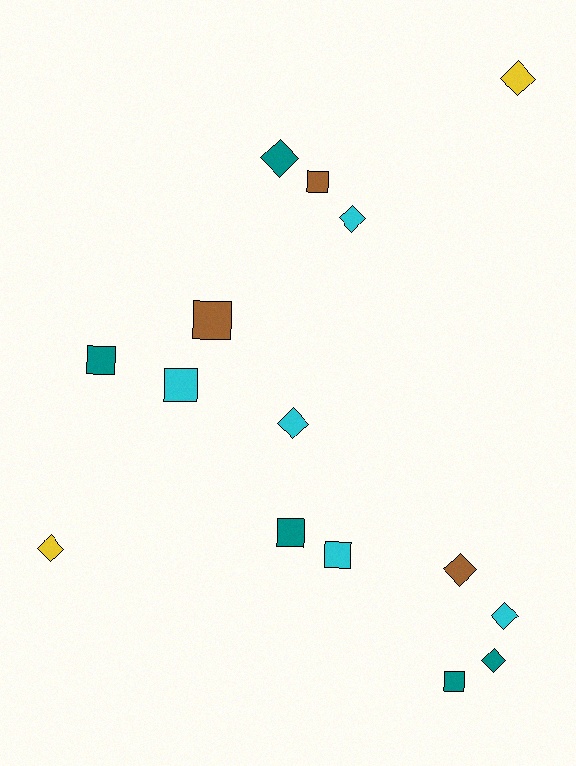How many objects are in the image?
There are 15 objects.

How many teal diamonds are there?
There are 2 teal diamonds.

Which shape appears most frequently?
Diamond, with 8 objects.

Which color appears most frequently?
Cyan, with 5 objects.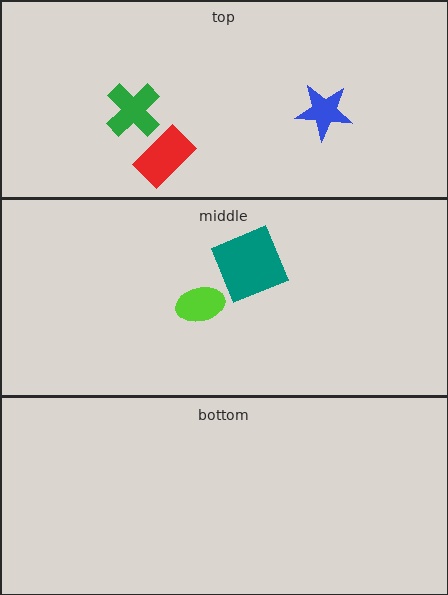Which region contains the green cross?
The top region.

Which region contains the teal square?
The middle region.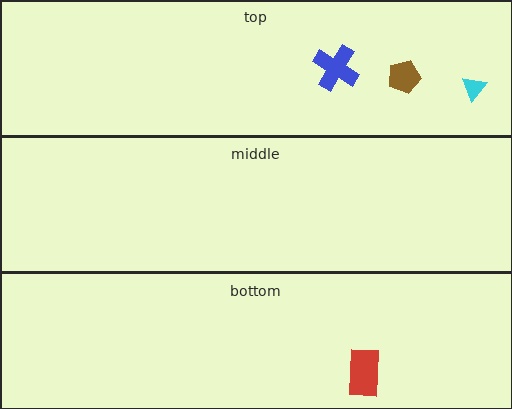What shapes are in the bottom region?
The red rectangle.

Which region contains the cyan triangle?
The top region.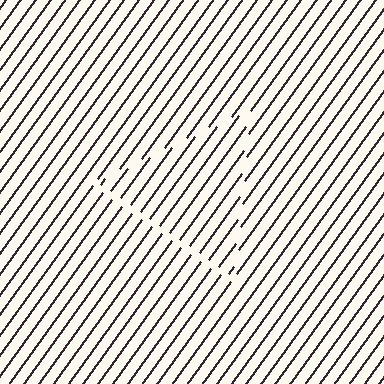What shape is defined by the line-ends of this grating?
An illusory triangle. The interior of the shape contains the same grating, shifted by half a period — the contour is defined by the phase discontinuity where line-ends from the inner and outer gratings abut.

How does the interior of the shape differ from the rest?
The interior of the shape contains the same grating, shifted by half a period — the contour is defined by the phase discontinuity where line-ends from the inner and outer gratings abut.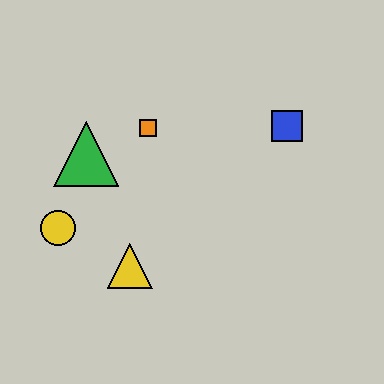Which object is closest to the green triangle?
The orange square is closest to the green triangle.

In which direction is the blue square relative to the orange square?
The blue square is to the right of the orange square.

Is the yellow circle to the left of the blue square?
Yes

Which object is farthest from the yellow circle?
The blue square is farthest from the yellow circle.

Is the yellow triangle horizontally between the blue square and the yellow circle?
Yes